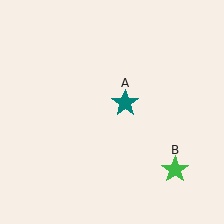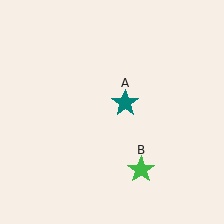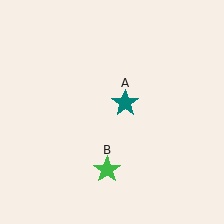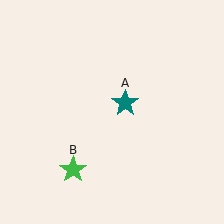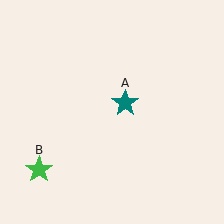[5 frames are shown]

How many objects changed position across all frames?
1 object changed position: green star (object B).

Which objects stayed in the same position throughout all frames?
Teal star (object A) remained stationary.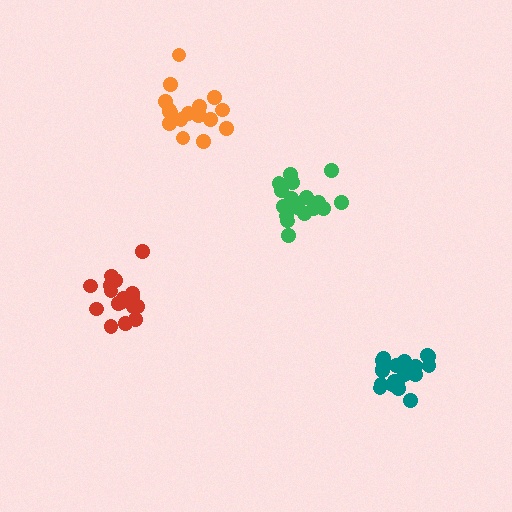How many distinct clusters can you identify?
There are 4 distinct clusters.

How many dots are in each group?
Group 1: 18 dots, Group 2: 18 dots, Group 3: 18 dots, Group 4: 21 dots (75 total).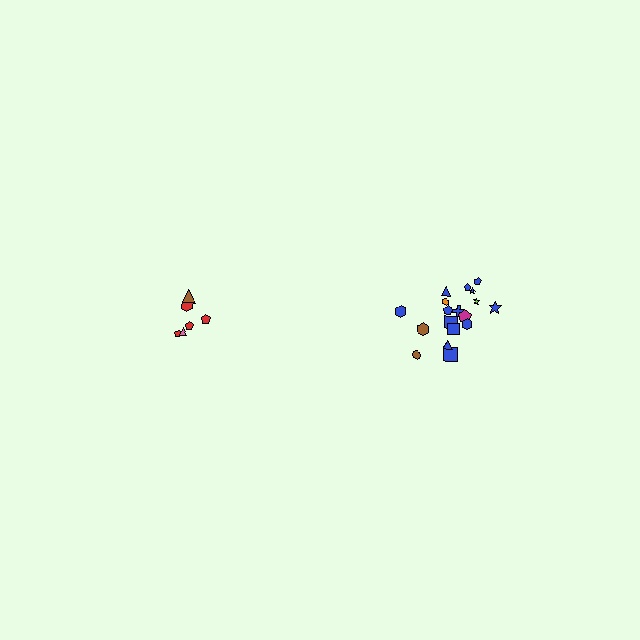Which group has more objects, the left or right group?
The right group.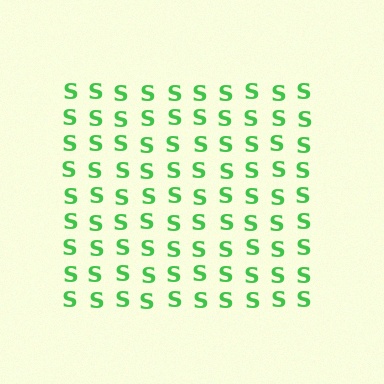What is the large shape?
The large shape is a square.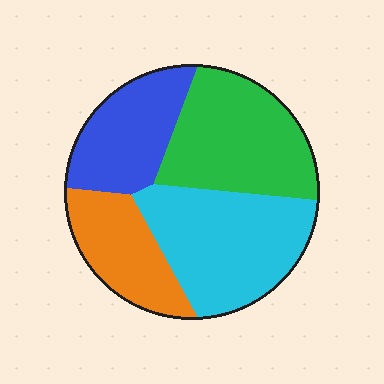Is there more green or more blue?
Green.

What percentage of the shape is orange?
Orange takes up about one sixth (1/6) of the shape.